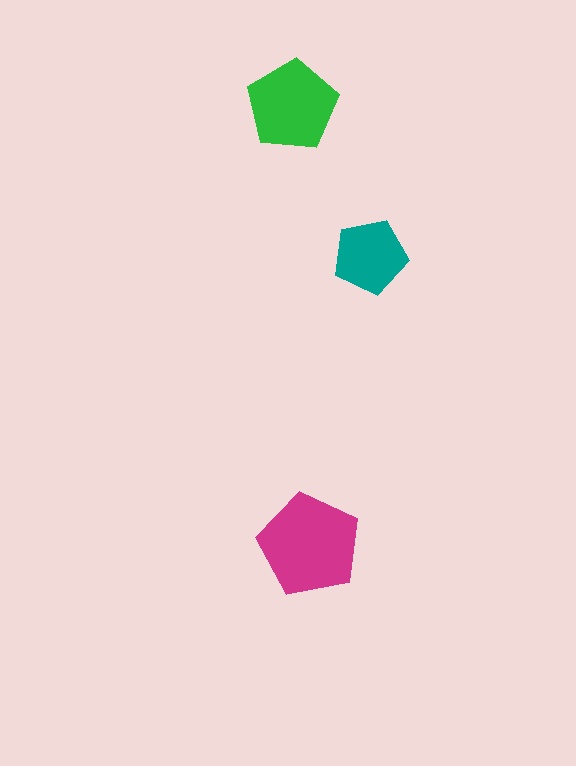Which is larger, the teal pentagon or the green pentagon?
The green one.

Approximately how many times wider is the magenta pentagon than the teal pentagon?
About 1.5 times wider.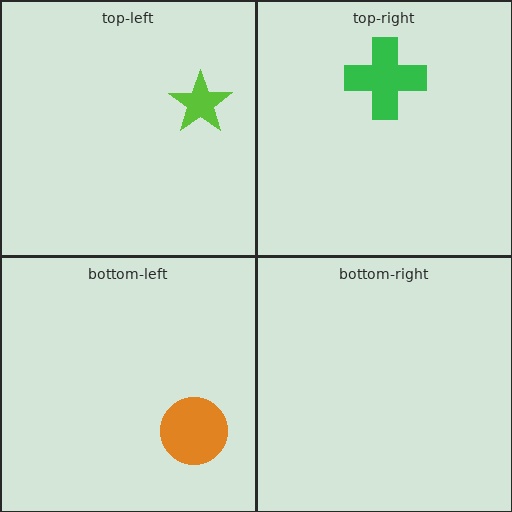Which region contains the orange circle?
The bottom-left region.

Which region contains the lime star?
The top-left region.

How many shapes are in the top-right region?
1.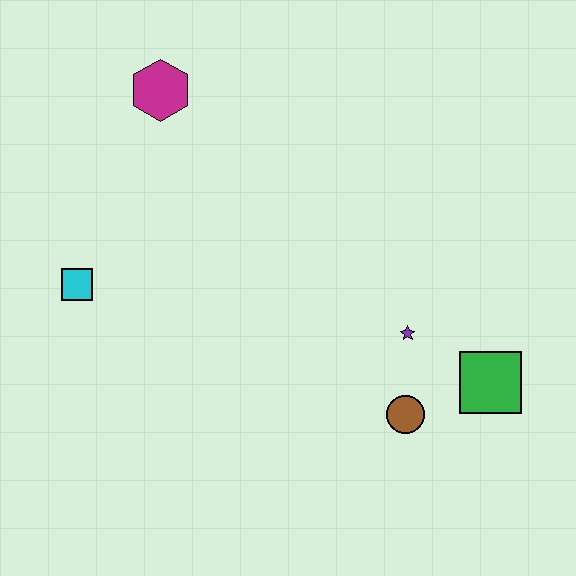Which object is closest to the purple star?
The brown circle is closest to the purple star.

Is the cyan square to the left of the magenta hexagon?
Yes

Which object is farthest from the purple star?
The magenta hexagon is farthest from the purple star.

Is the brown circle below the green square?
Yes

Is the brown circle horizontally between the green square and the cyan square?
Yes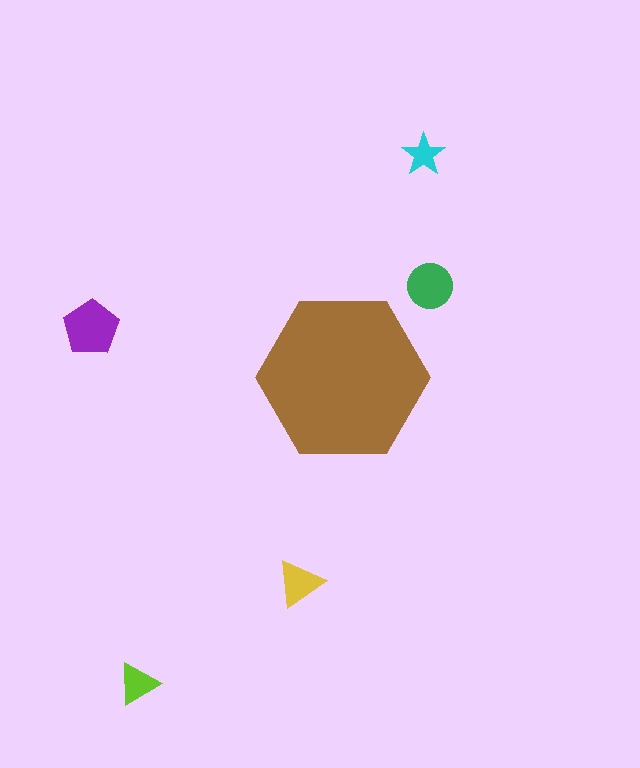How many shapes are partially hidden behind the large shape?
0 shapes are partially hidden.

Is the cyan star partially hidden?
No, the cyan star is fully visible.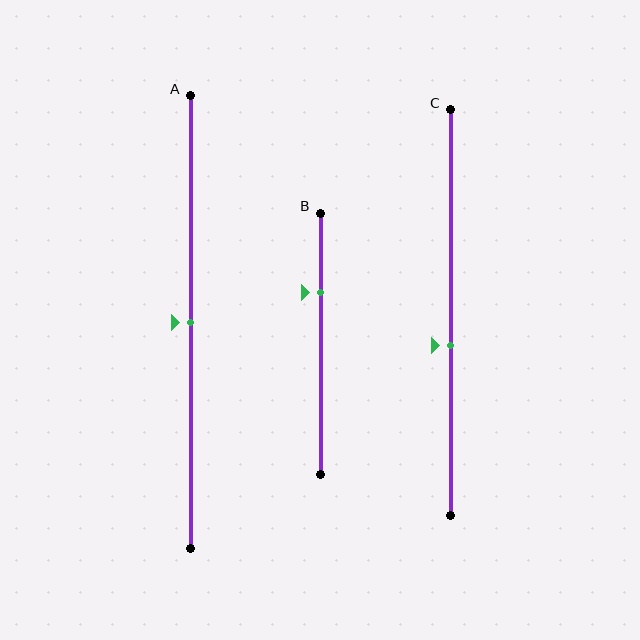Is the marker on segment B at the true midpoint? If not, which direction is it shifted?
No, the marker on segment B is shifted upward by about 20% of the segment length.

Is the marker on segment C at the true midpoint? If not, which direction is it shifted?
No, the marker on segment C is shifted downward by about 8% of the segment length.